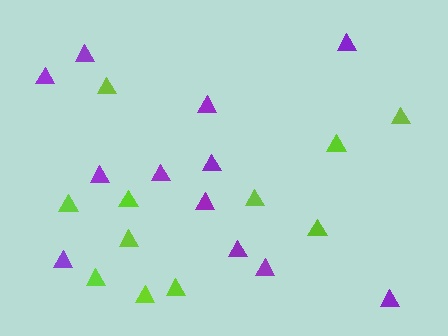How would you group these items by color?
There are 2 groups: one group of purple triangles (12) and one group of lime triangles (11).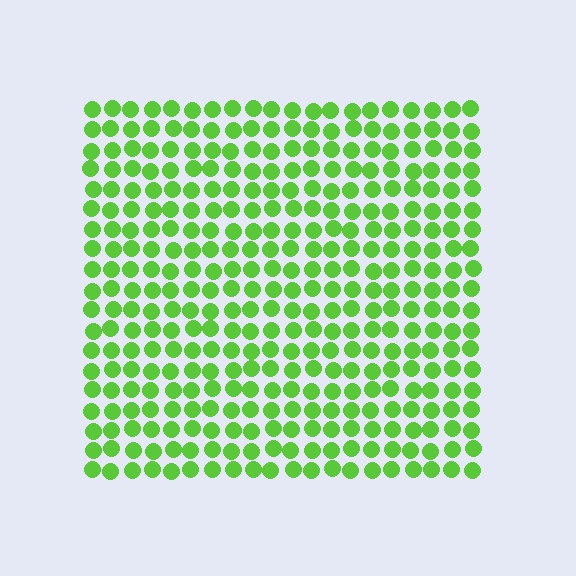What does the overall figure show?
The overall figure shows a square.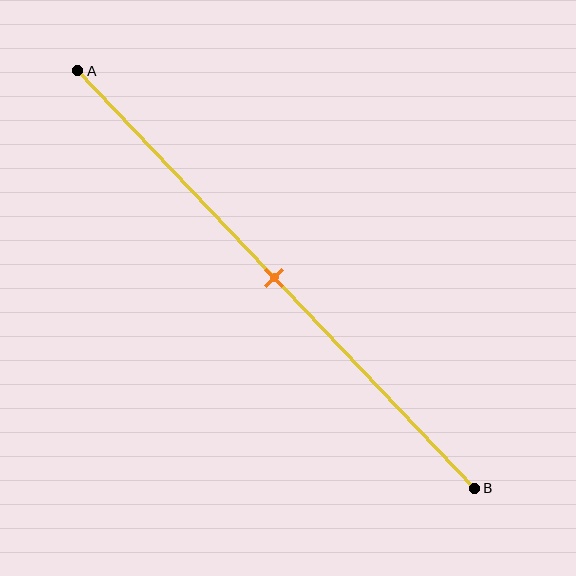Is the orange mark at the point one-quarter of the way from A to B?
No, the mark is at about 50% from A, not at the 25% one-quarter point.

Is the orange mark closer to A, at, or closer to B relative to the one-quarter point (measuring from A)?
The orange mark is closer to point B than the one-quarter point of segment AB.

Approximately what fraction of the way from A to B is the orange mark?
The orange mark is approximately 50% of the way from A to B.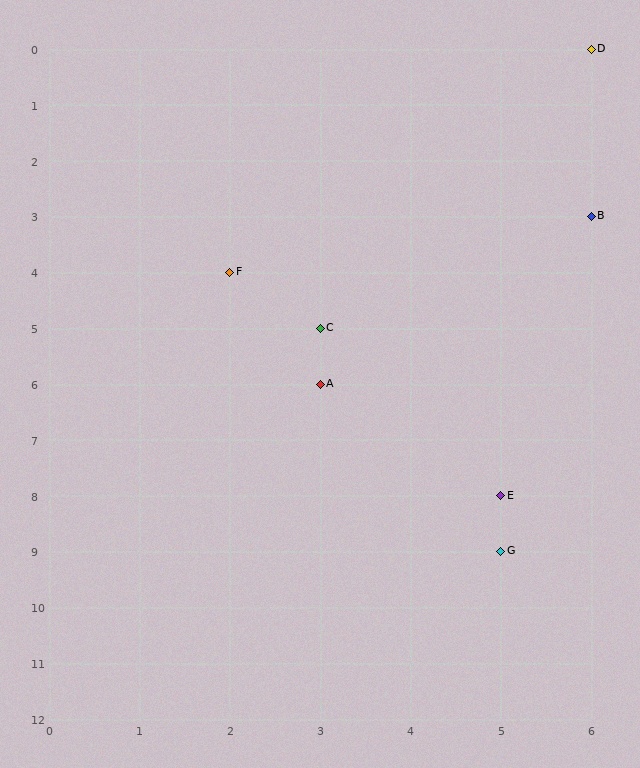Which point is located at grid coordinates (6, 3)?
Point B is at (6, 3).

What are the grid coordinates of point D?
Point D is at grid coordinates (6, 0).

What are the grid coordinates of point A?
Point A is at grid coordinates (3, 6).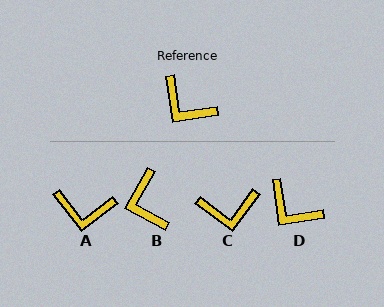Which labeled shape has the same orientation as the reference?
D.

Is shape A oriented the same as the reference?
No, it is off by about 29 degrees.